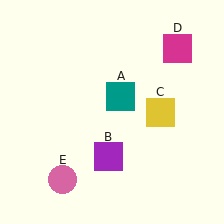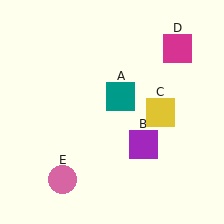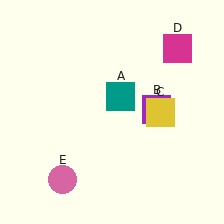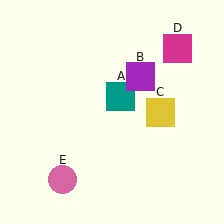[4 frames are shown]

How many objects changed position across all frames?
1 object changed position: purple square (object B).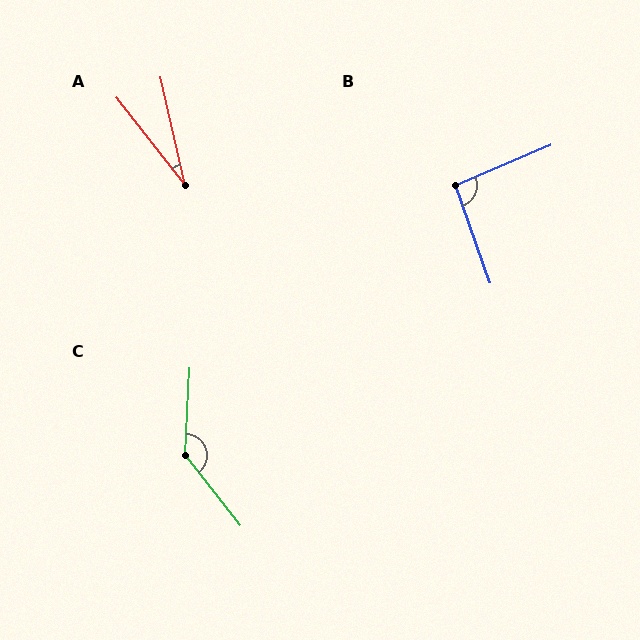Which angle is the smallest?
A, at approximately 25 degrees.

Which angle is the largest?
C, at approximately 139 degrees.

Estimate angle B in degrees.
Approximately 93 degrees.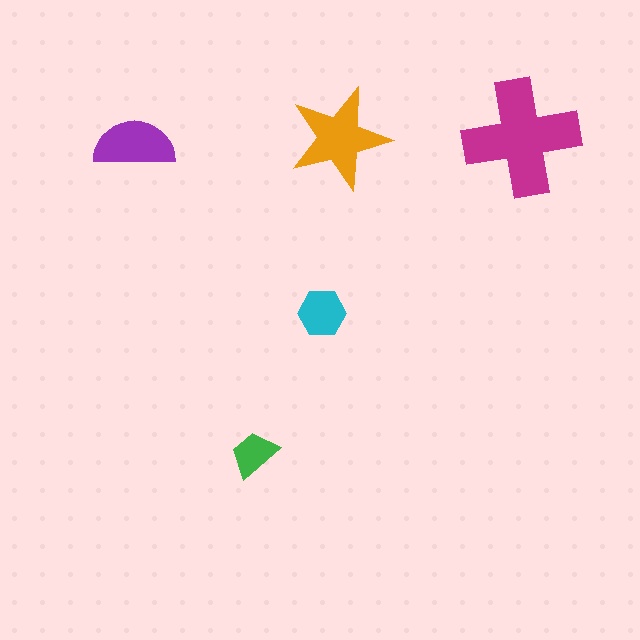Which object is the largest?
The magenta cross.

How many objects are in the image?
There are 5 objects in the image.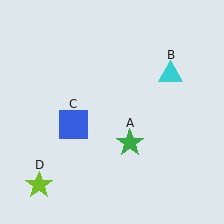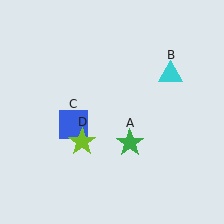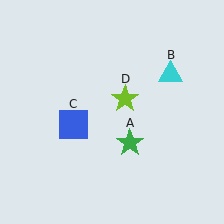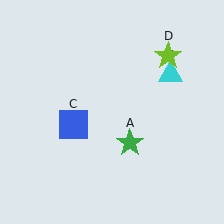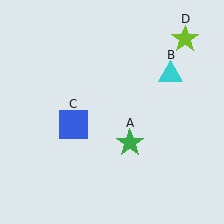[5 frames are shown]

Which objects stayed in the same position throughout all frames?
Green star (object A) and cyan triangle (object B) and blue square (object C) remained stationary.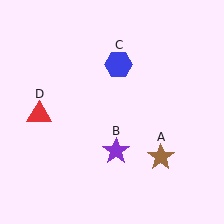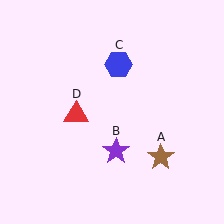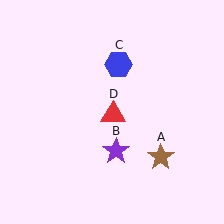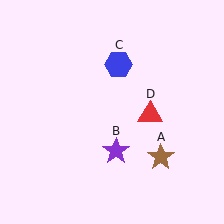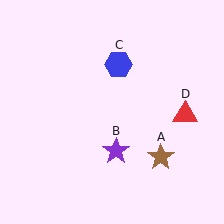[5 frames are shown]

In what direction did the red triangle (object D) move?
The red triangle (object D) moved right.